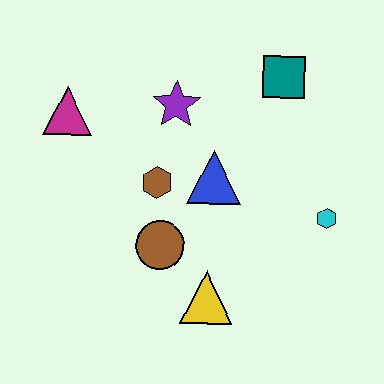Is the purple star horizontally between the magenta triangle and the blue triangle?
Yes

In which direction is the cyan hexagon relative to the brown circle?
The cyan hexagon is to the right of the brown circle.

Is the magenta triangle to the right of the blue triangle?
No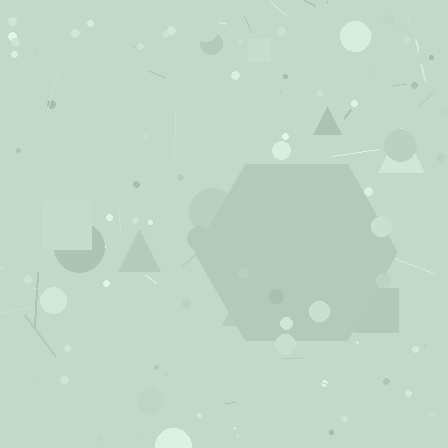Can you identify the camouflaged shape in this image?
The camouflaged shape is a hexagon.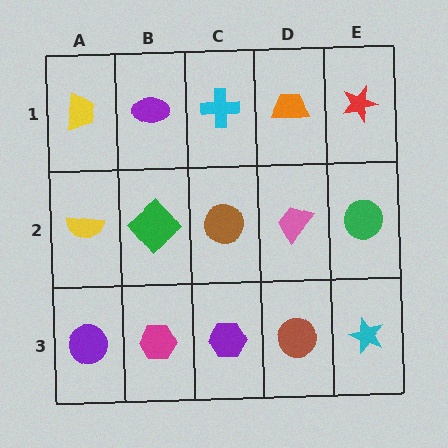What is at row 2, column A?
A yellow semicircle.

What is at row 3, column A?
A purple circle.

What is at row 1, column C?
A cyan cross.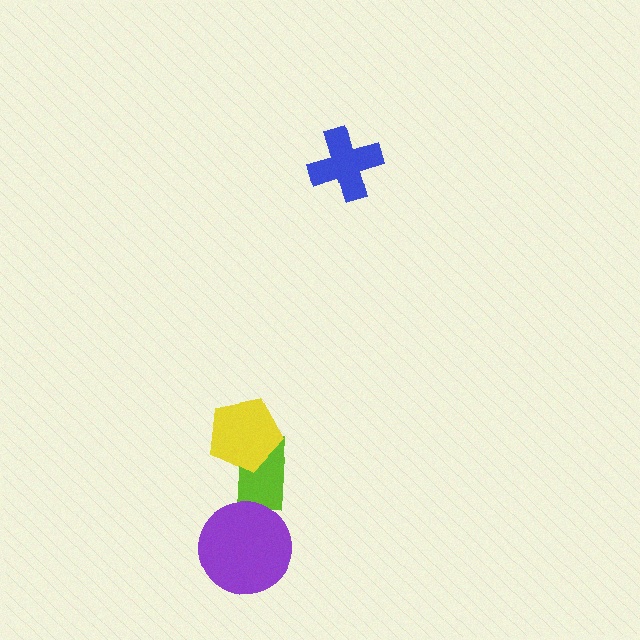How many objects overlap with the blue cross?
0 objects overlap with the blue cross.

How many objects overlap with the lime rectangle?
1 object overlaps with the lime rectangle.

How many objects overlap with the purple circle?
0 objects overlap with the purple circle.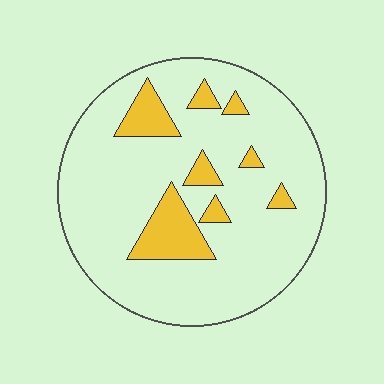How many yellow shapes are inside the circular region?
8.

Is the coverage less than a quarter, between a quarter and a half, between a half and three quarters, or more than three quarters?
Less than a quarter.